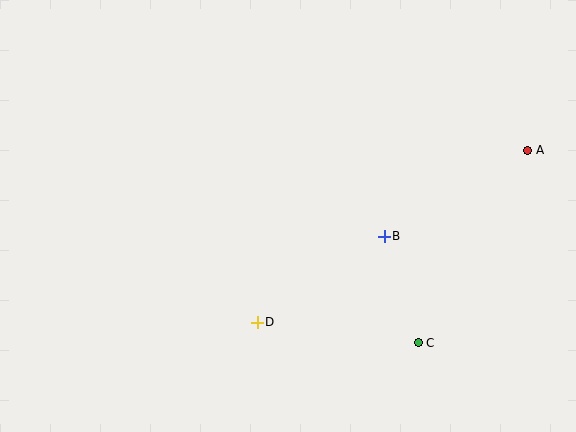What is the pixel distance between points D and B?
The distance between D and B is 153 pixels.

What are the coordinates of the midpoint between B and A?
The midpoint between B and A is at (456, 193).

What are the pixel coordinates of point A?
Point A is at (528, 150).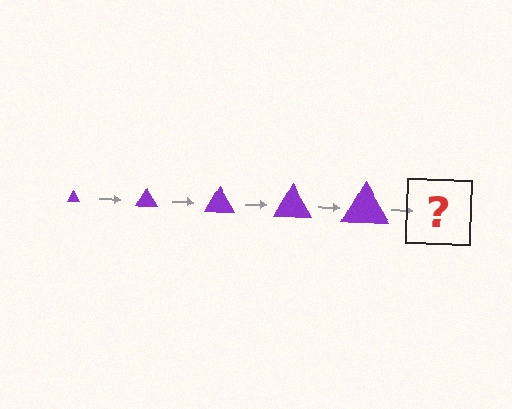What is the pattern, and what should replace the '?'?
The pattern is that the triangle gets progressively larger each step. The '?' should be a purple triangle, larger than the previous one.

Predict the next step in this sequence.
The next step is a purple triangle, larger than the previous one.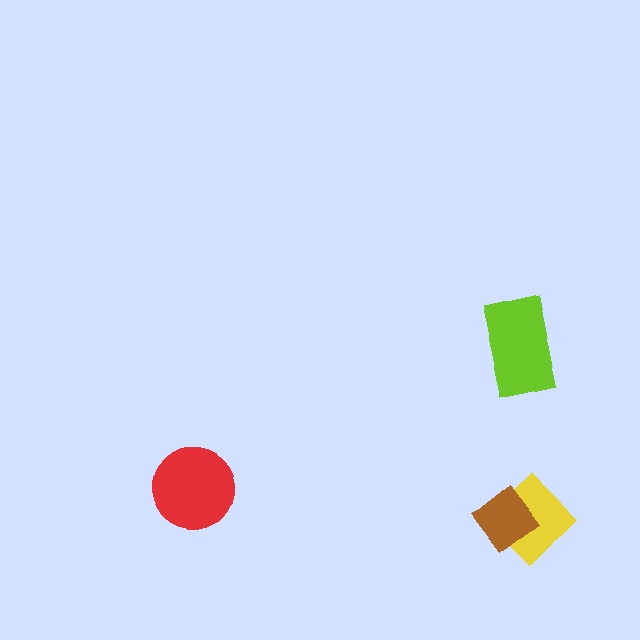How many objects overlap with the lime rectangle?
0 objects overlap with the lime rectangle.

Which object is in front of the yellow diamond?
The brown diamond is in front of the yellow diamond.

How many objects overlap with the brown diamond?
1 object overlaps with the brown diamond.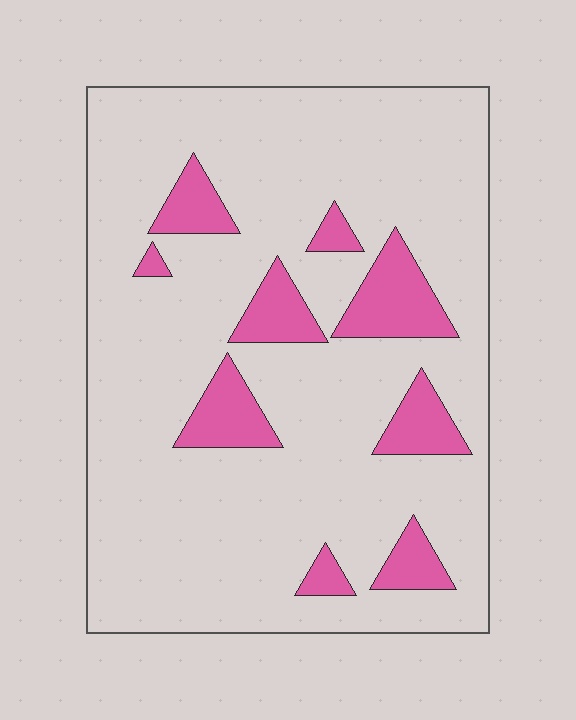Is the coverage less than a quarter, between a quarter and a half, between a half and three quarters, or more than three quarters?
Less than a quarter.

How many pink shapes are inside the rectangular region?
9.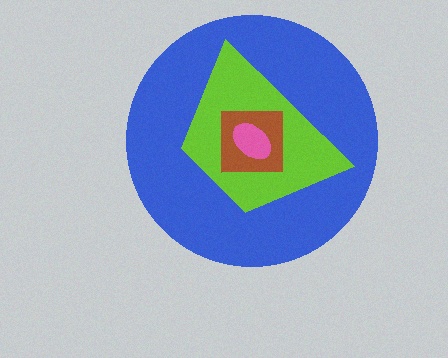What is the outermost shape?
The blue circle.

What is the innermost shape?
The pink ellipse.